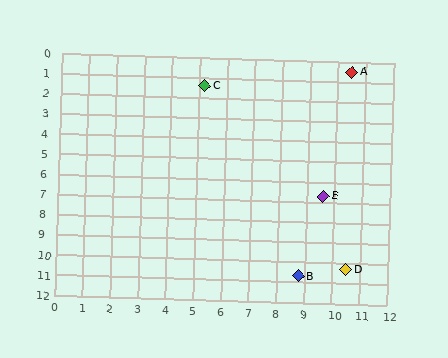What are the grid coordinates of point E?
Point E is at approximately (9.6, 6.7).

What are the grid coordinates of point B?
Point B is at approximately (8.8, 10.7).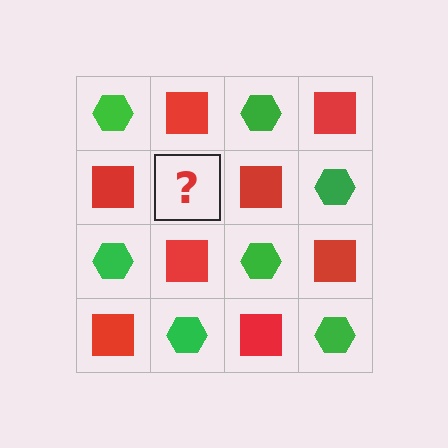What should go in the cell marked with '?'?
The missing cell should contain a green hexagon.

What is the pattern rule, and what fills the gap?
The rule is that it alternates green hexagon and red square in a checkerboard pattern. The gap should be filled with a green hexagon.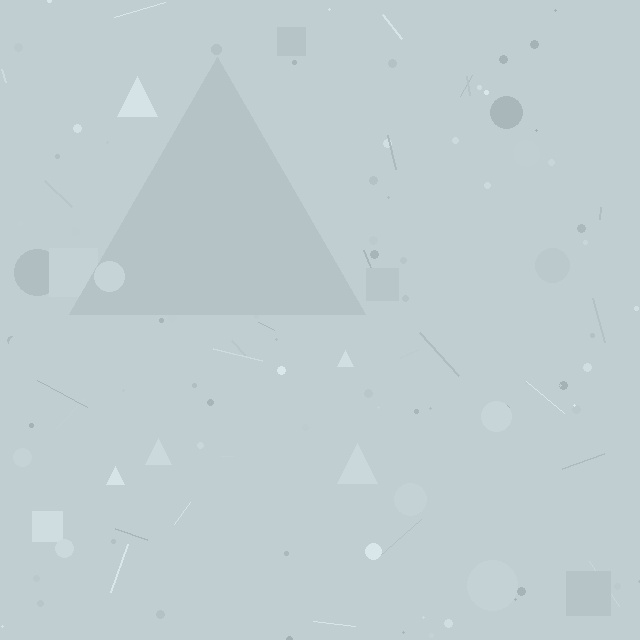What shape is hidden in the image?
A triangle is hidden in the image.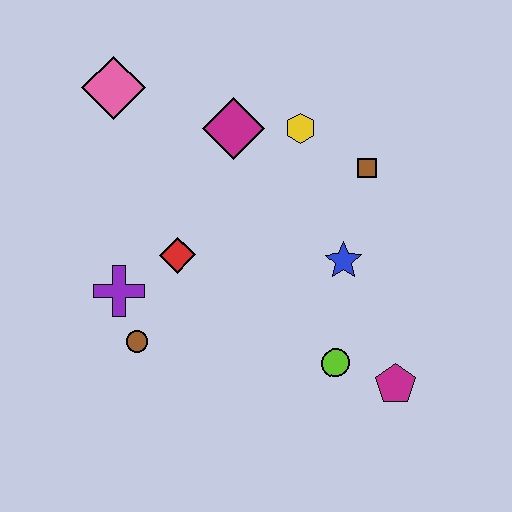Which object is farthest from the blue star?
The pink diamond is farthest from the blue star.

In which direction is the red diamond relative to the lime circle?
The red diamond is to the left of the lime circle.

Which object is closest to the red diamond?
The purple cross is closest to the red diamond.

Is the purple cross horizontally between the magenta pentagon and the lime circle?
No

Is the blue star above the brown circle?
Yes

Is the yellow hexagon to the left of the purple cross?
No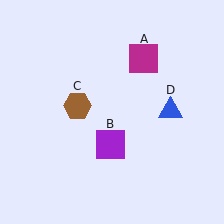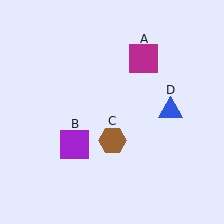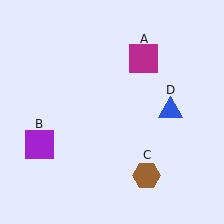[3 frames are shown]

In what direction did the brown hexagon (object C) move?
The brown hexagon (object C) moved down and to the right.